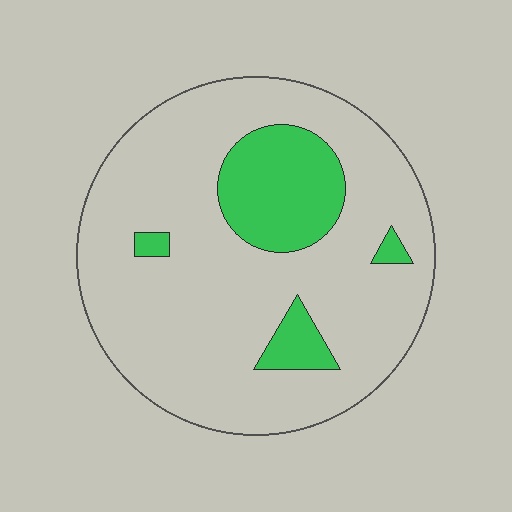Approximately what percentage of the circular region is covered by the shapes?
Approximately 20%.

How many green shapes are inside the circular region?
4.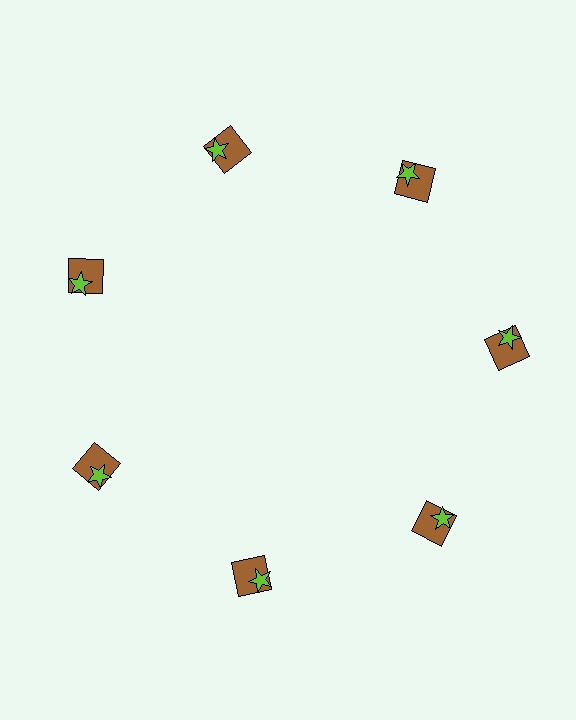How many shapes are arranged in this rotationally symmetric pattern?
There are 14 shapes, arranged in 7 groups of 2.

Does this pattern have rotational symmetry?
Yes, this pattern has 7-fold rotational symmetry. It looks the same after rotating 51 degrees around the center.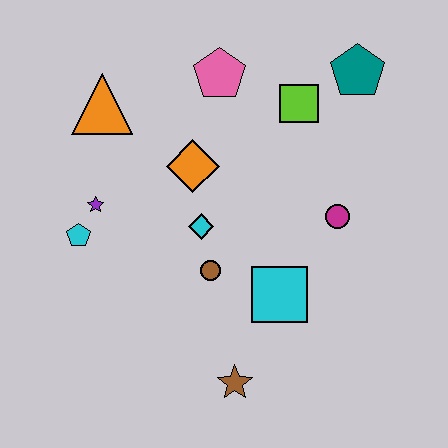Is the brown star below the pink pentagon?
Yes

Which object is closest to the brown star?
The cyan square is closest to the brown star.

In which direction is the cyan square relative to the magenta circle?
The cyan square is below the magenta circle.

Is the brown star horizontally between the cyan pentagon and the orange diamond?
No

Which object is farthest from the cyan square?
The orange triangle is farthest from the cyan square.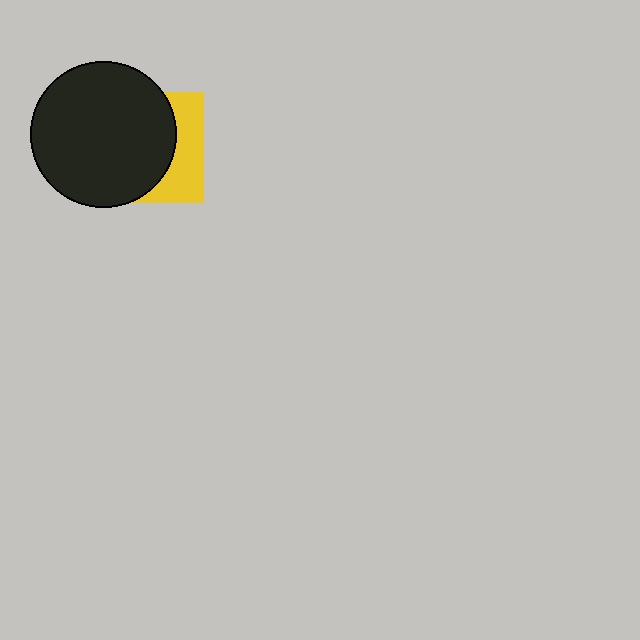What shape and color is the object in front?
The object in front is a black circle.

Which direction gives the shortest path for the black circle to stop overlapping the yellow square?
Moving left gives the shortest separation.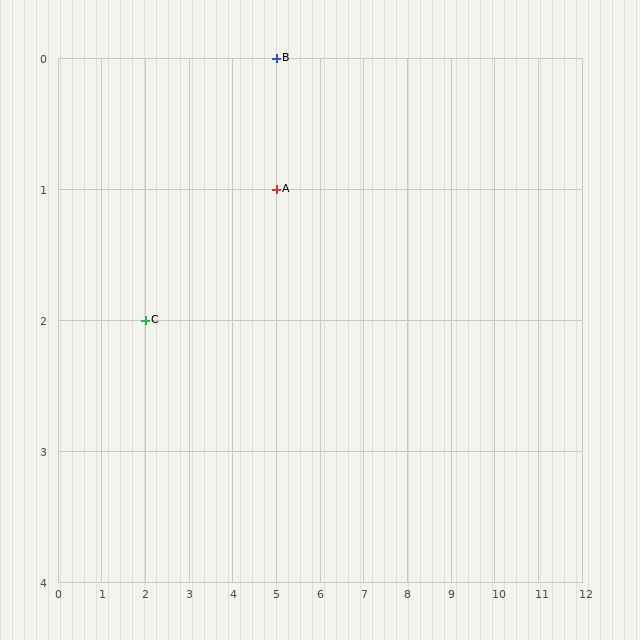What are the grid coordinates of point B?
Point B is at grid coordinates (5, 0).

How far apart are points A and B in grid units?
Points A and B are 1 row apart.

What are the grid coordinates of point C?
Point C is at grid coordinates (2, 2).